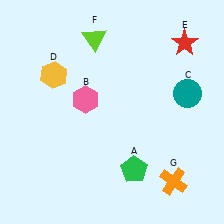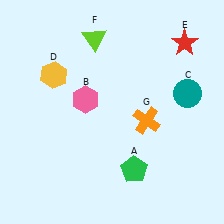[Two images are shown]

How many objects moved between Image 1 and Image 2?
1 object moved between the two images.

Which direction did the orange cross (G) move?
The orange cross (G) moved up.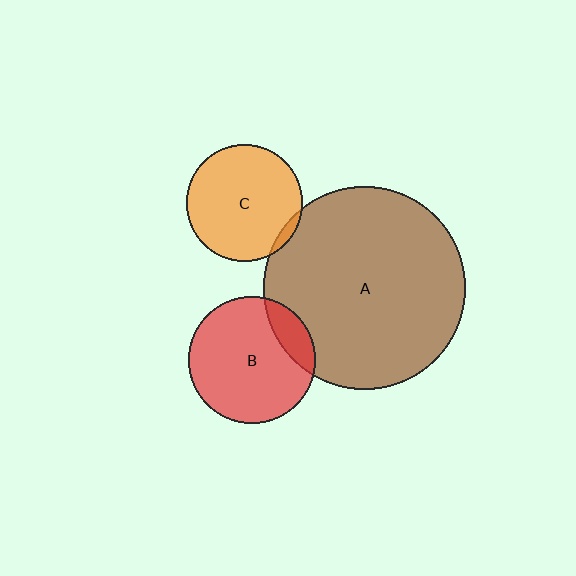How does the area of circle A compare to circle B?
Approximately 2.5 times.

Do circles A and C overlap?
Yes.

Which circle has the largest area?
Circle A (brown).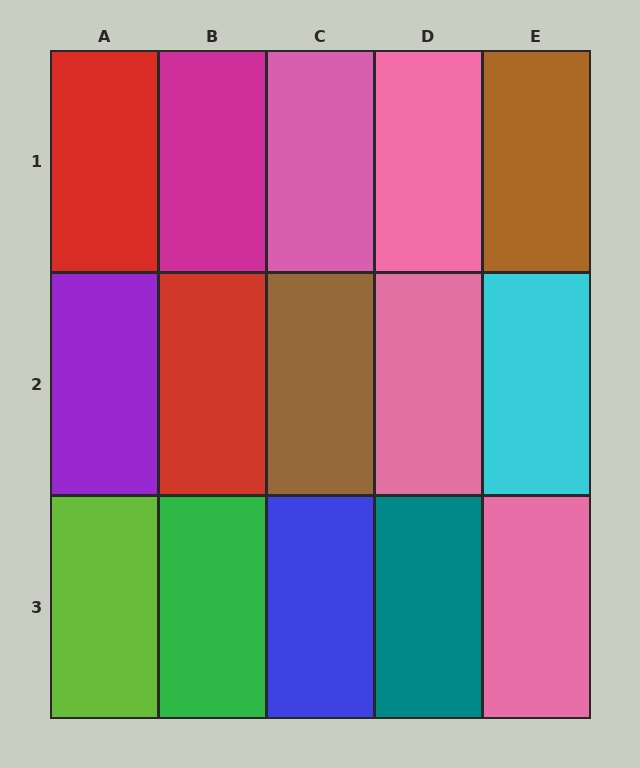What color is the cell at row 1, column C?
Pink.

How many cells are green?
1 cell is green.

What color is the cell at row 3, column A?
Lime.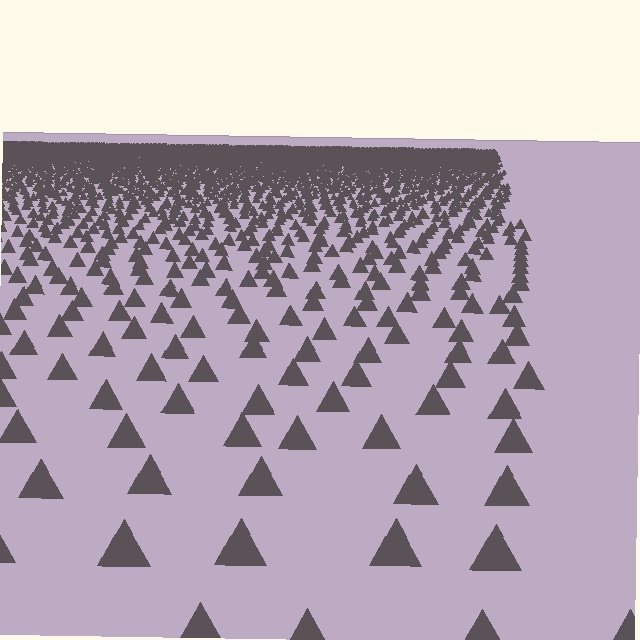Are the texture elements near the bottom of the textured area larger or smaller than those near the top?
Larger. Near the bottom, elements are closer to the viewer and appear at a bigger on-screen size.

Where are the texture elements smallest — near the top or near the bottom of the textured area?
Near the top.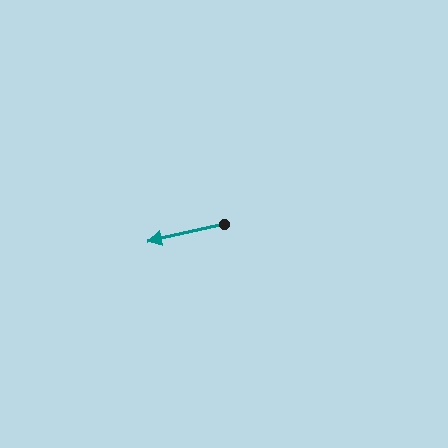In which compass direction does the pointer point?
West.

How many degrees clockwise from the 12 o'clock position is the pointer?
Approximately 257 degrees.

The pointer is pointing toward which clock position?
Roughly 9 o'clock.